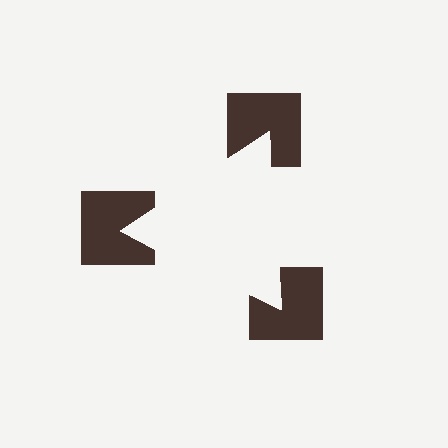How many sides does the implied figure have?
3 sides.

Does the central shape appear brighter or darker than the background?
It typically appears slightly brighter than the background, even though no actual brightness change is drawn.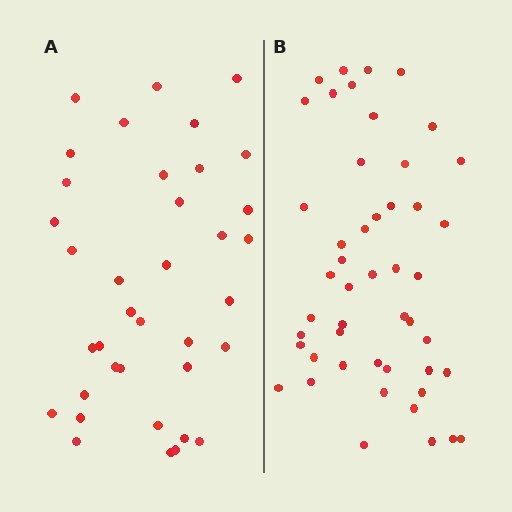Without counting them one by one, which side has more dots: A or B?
Region B (the right region) has more dots.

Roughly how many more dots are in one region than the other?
Region B has roughly 12 or so more dots than region A.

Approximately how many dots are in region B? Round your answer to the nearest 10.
About 50 dots. (The exact count is 48, which rounds to 50.)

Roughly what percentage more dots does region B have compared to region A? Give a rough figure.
About 30% more.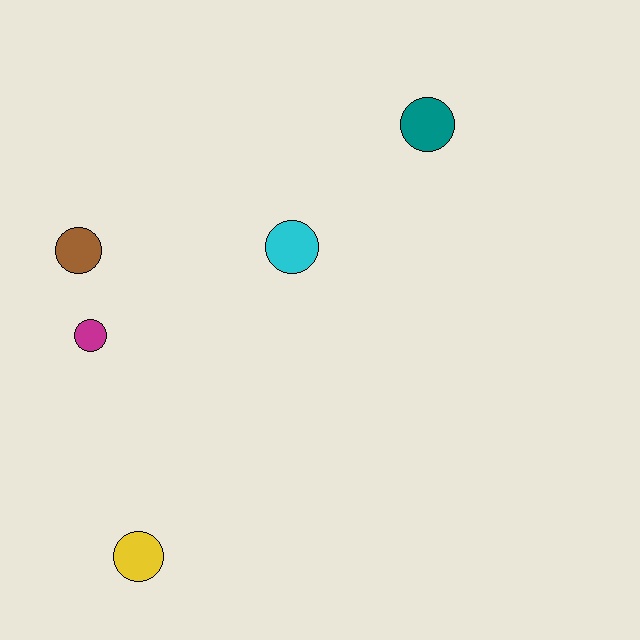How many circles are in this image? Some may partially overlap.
There are 5 circles.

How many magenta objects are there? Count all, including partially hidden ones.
There is 1 magenta object.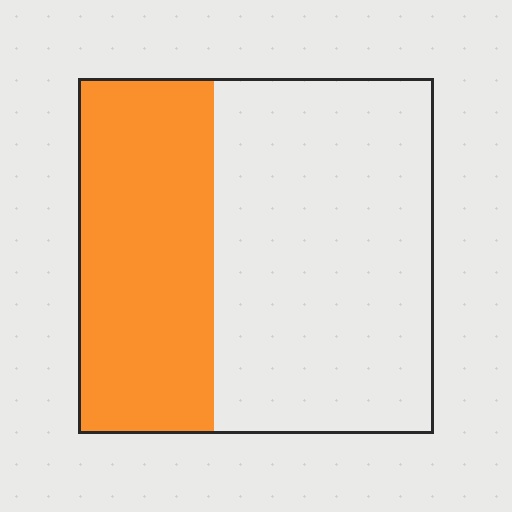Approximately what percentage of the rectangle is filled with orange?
Approximately 40%.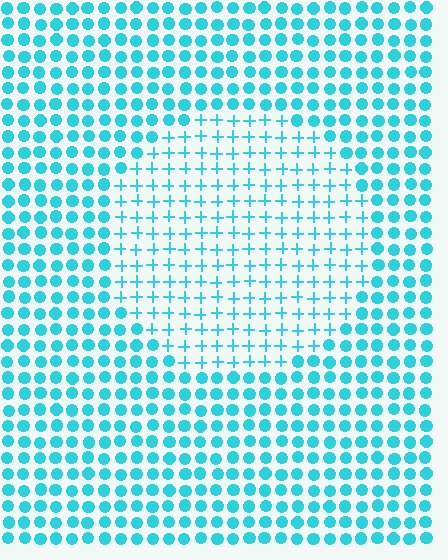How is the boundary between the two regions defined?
The boundary is defined by a change in element shape: plus signs inside vs. circles outside. All elements share the same color and spacing.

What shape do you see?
I see a circle.